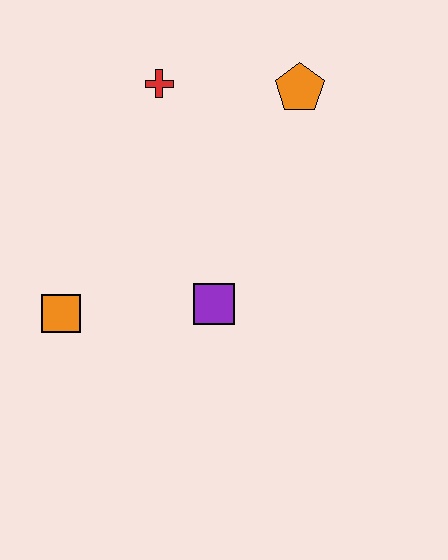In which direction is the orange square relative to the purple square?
The orange square is to the left of the purple square.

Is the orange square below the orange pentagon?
Yes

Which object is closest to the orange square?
The purple square is closest to the orange square.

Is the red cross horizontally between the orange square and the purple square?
Yes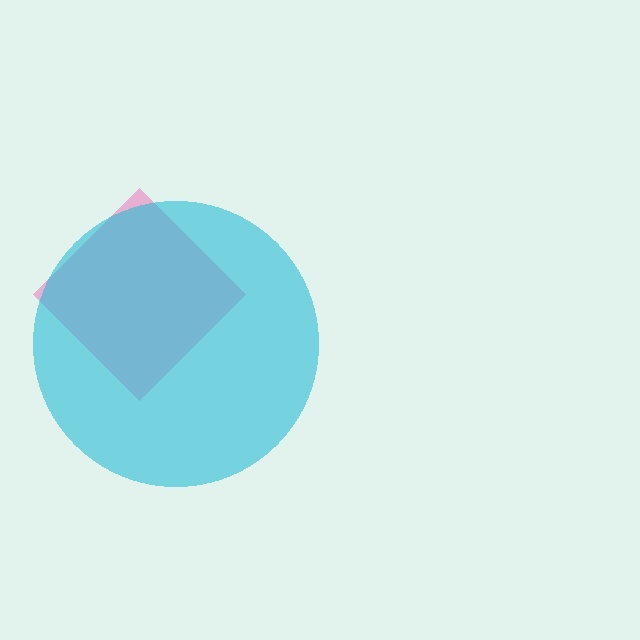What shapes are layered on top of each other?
The layered shapes are: a pink diamond, a cyan circle.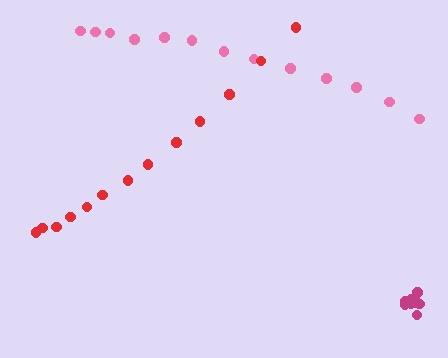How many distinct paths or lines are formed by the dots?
There are 3 distinct paths.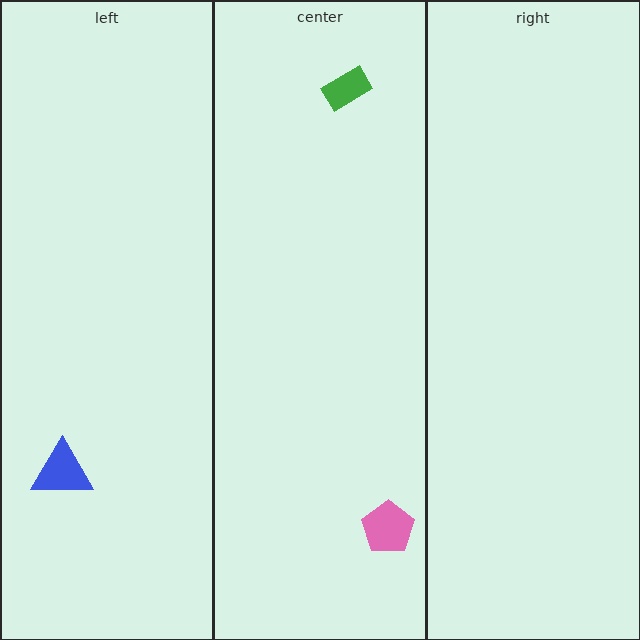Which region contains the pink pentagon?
The center region.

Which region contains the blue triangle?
The left region.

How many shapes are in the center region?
2.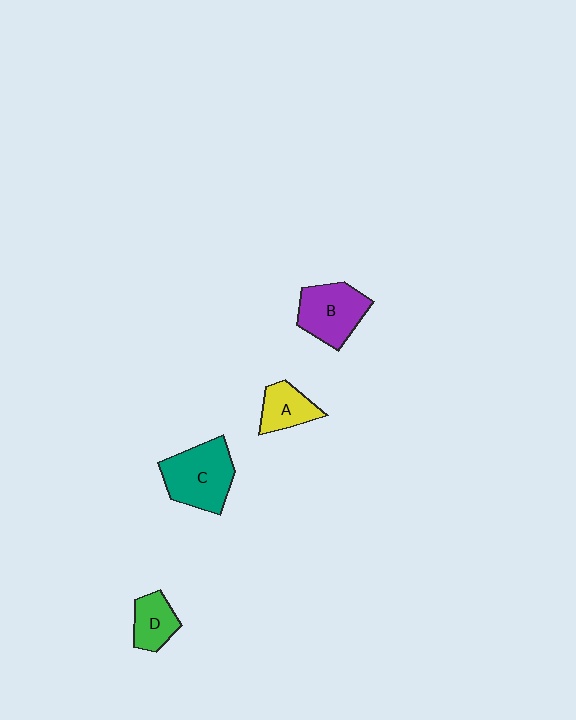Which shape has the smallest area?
Shape D (green).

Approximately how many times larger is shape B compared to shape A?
Approximately 1.6 times.